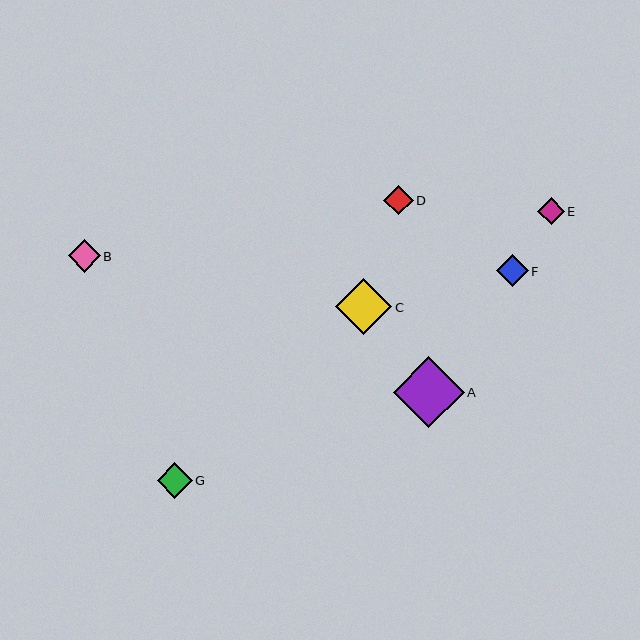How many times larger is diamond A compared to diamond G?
Diamond A is approximately 2.0 times the size of diamond G.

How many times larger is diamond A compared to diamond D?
Diamond A is approximately 2.4 times the size of diamond D.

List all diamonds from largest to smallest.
From largest to smallest: A, C, G, B, F, D, E.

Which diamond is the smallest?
Diamond E is the smallest with a size of approximately 27 pixels.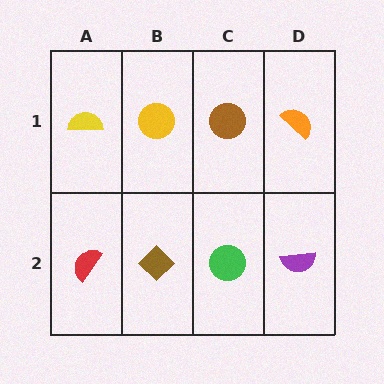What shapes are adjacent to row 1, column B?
A brown diamond (row 2, column B), a yellow semicircle (row 1, column A), a brown circle (row 1, column C).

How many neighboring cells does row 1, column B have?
3.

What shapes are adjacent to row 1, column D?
A purple semicircle (row 2, column D), a brown circle (row 1, column C).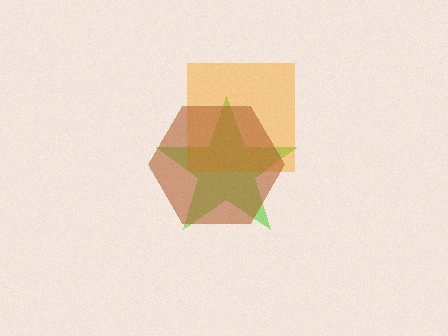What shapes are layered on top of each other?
The layered shapes are: a lime star, an orange square, a brown hexagon.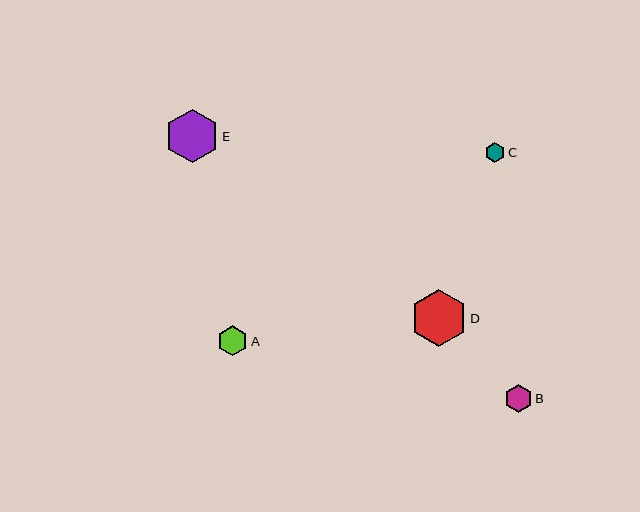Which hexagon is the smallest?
Hexagon C is the smallest with a size of approximately 20 pixels.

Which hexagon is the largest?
Hexagon D is the largest with a size of approximately 56 pixels.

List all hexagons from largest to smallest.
From largest to smallest: D, E, A, B, C.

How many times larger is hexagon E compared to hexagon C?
Hexagon E is approximately 2.7 times the size of hexagon C.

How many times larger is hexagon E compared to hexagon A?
Hexagon E is approximately 1.8 times the size of hexagon A.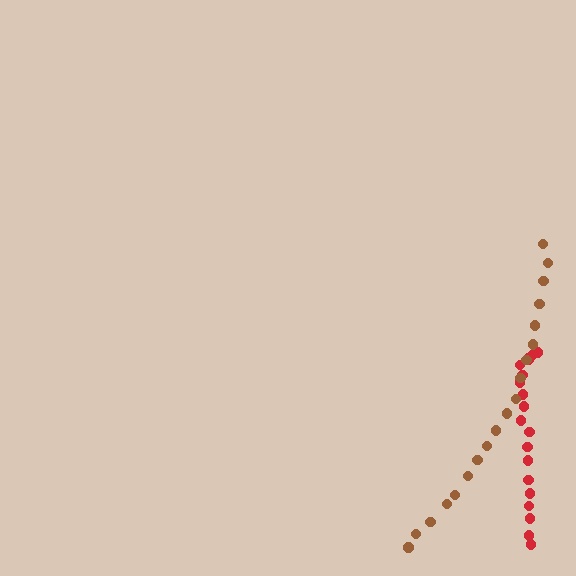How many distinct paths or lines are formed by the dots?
There are 2 distinct paths.